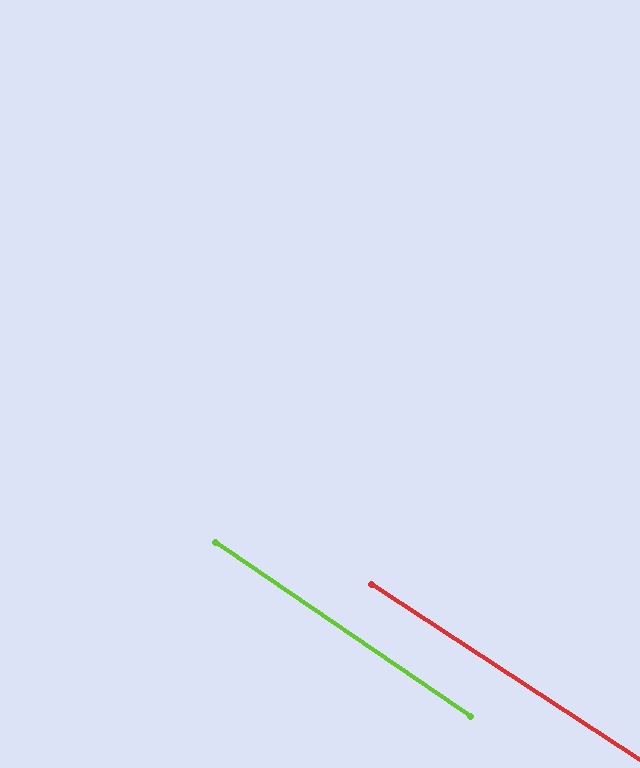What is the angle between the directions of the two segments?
Approximately 1 degree.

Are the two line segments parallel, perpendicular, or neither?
Parallel — their directions differ by only 1.1°.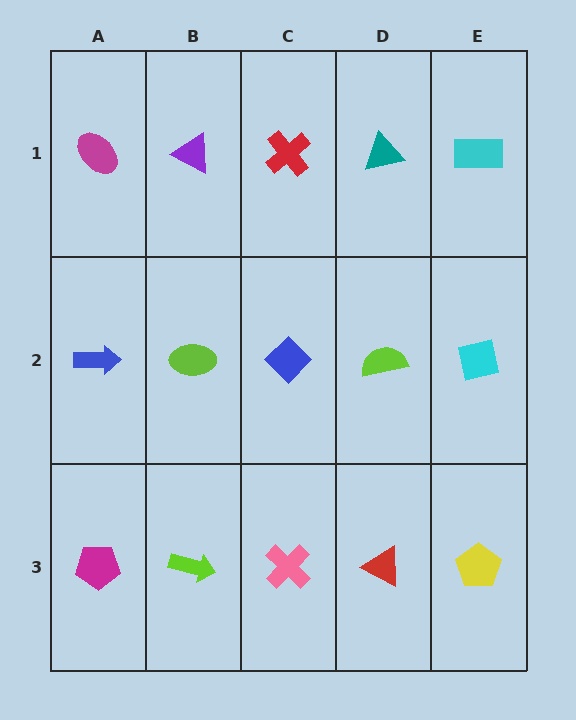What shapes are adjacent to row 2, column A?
A magenta ellipse (row 1, column A), a magenta pentagon (row 3, column A), a lime ellipse (row 2, column B).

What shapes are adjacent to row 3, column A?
A blue arrow (row 2, column A), a lime arrow (row 3, column B).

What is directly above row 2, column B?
A purple triangle.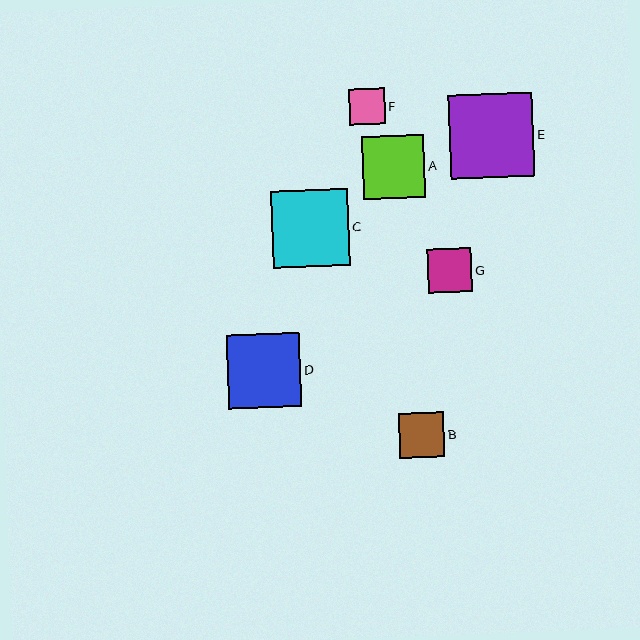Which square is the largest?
Square E is the largest with a size of approximately 84 pixels.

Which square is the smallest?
Square F is the smallest with a size of approximately 36 pixels.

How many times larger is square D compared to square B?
Square D is approximately 1.6 times the size of square B.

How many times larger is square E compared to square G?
Square E is approximately 1.9 times the size of square G.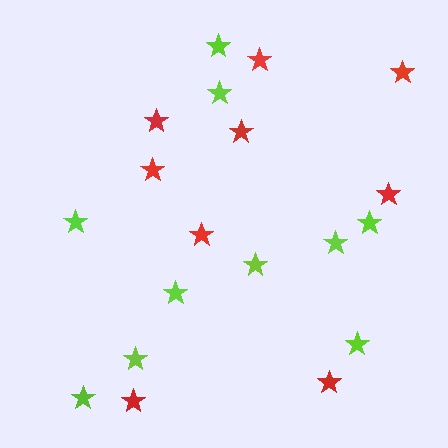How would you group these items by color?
There are 2 groups: one group of red stars (9) and one group of lime stars (10).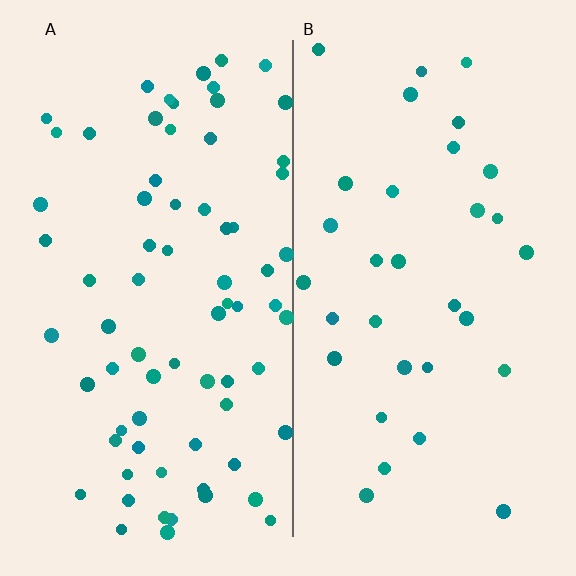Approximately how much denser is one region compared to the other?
Approximately 2.2× — region A over region B.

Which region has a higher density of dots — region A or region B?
A (the left).